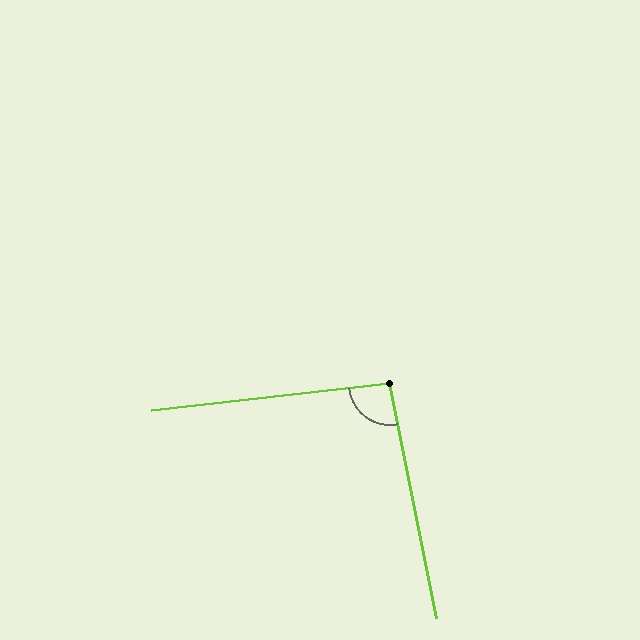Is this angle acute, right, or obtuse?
It is approximately a right angle.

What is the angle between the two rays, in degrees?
Approximately 95 degrees.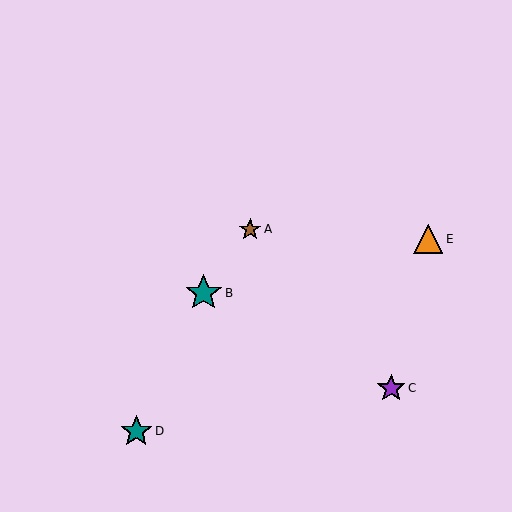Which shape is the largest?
The teal star (labeled B) is the largest.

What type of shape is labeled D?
Shape D is a teal star.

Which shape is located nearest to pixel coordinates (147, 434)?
The teal star (labeled D) at (136, 431) is nearest to that location.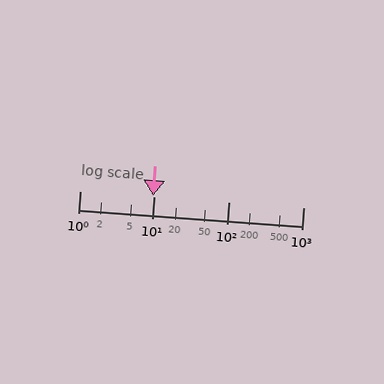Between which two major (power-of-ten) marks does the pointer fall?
The pointer is between 1 and 10.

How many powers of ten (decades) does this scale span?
The scale spans 3 decades, from 1 to 1000.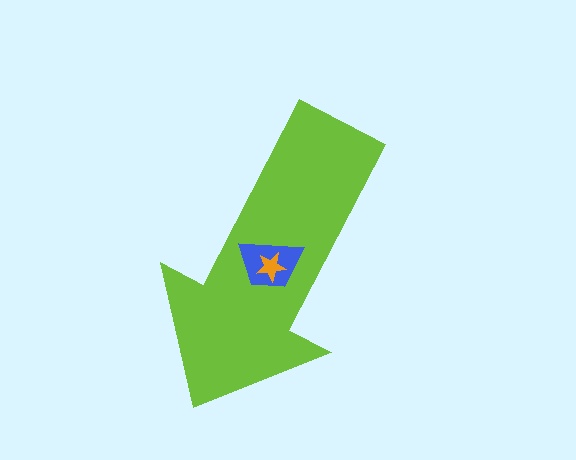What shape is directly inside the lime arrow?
The blue trapezoid.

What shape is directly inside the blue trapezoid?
The orange star.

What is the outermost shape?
The lime arrow.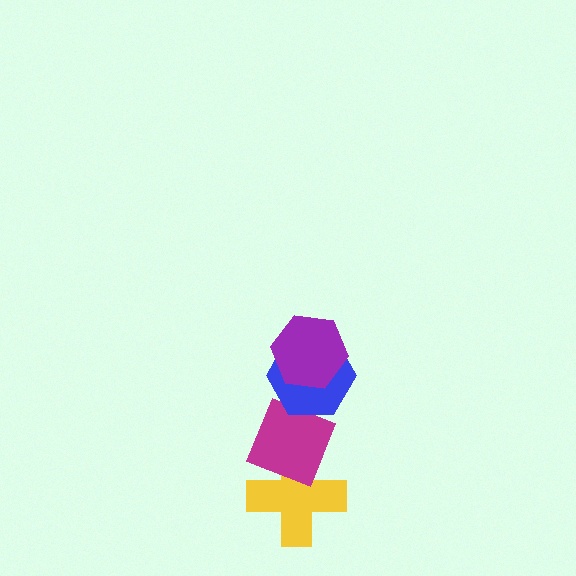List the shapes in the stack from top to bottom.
From top to bottom: the purple hexagon, the blue hexagon, the magenta diamond, the yellow cross.